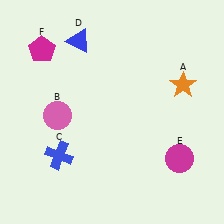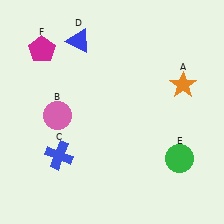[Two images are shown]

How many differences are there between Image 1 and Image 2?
There is 1 difference between the two images.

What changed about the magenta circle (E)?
In Image 1, E is magenta. In Image 2, it changed to green.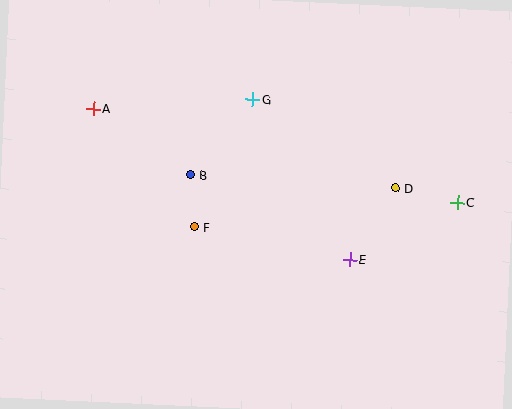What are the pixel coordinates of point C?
Point C is at (457, 202).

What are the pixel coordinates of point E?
Point E is at (350, 260).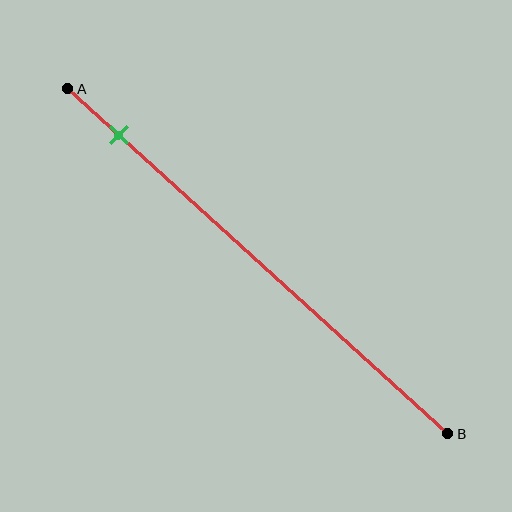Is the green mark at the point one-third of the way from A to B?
No, the mark is at about 15% from A, not at the 33% one-third point.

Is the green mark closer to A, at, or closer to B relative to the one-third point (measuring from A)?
The green mark is closer to point A than the one-third point of segment AB.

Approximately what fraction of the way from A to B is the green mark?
The green mark is approximately 15% of the way from A to B.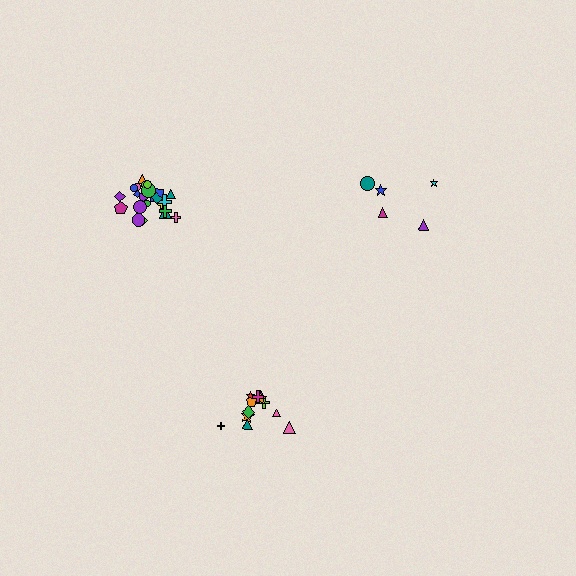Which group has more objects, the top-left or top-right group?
The top-left group.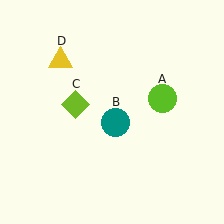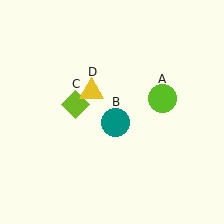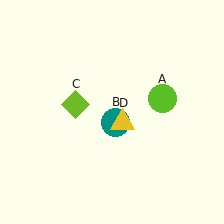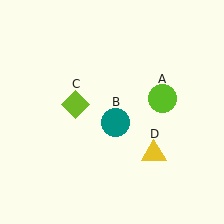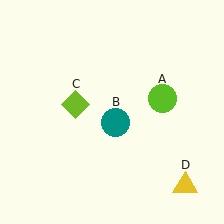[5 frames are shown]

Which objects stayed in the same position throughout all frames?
Lime circle (object A) and teal circle (object B) and lime diamond (object C) remained stationary.